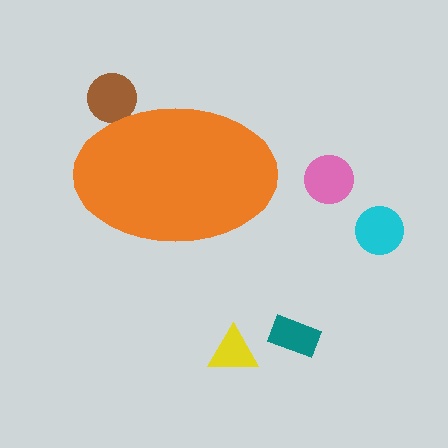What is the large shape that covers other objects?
An orange ellipse.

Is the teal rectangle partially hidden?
No, the teal rectangle is fully visible.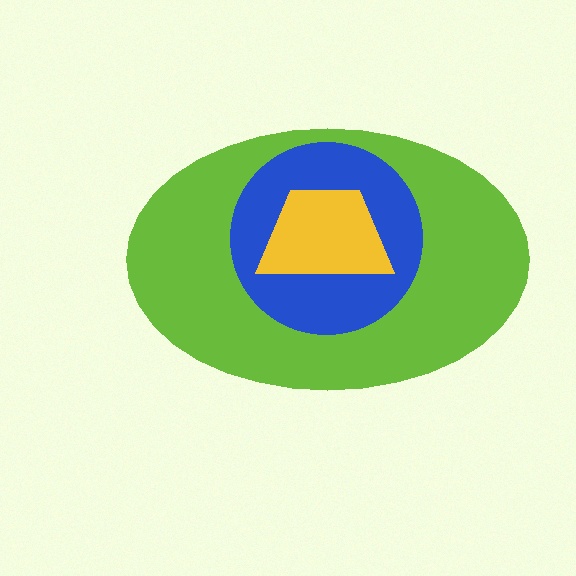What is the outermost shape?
The lime ellipse.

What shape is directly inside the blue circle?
The yellow trapezoid.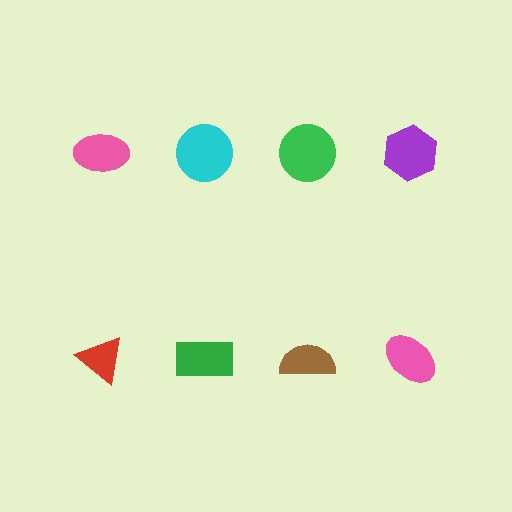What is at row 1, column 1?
A pink ellipse.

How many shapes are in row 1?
4 shapes.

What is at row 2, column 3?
A brown semicircle.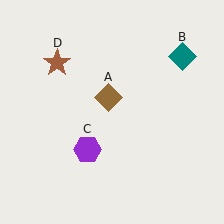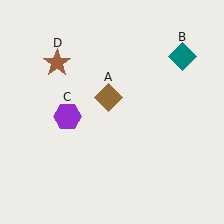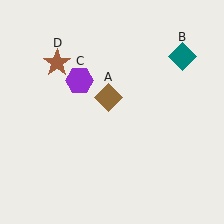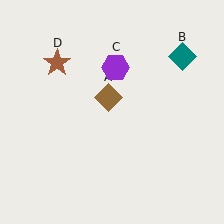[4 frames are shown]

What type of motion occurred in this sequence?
The purple hexagon (object C) rotated clockwise around the center of the scene.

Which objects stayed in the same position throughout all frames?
Brown diamond (object A) and teal diamond (object B) and brown star (object D) remained stationary.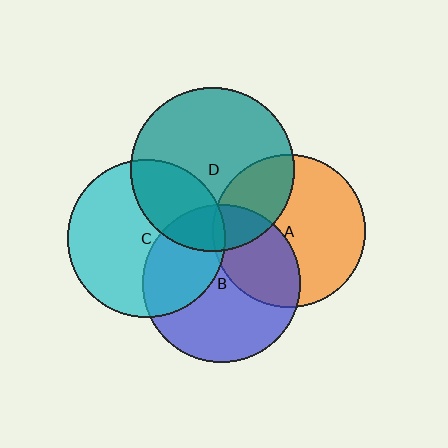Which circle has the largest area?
Circle D (teal).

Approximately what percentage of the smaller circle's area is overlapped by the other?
Approximately 30%.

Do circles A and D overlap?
Yes.